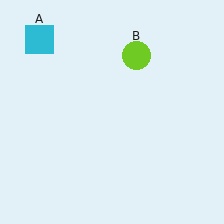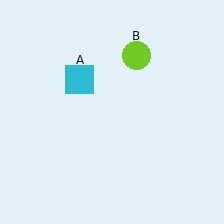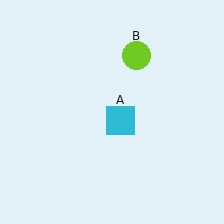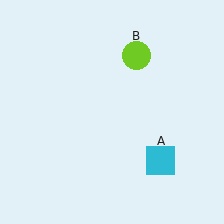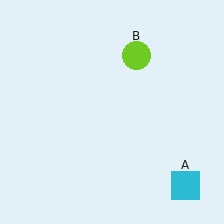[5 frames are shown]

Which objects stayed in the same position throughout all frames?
Lime circle (object B) remained stationary.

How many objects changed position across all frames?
1 object changed position: cyan square (object A).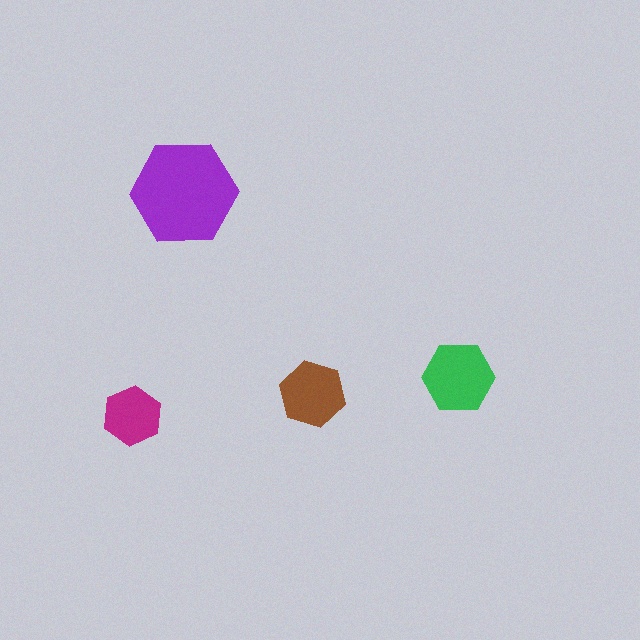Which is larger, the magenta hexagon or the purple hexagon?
The purple one.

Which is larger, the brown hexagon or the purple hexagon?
The purple one.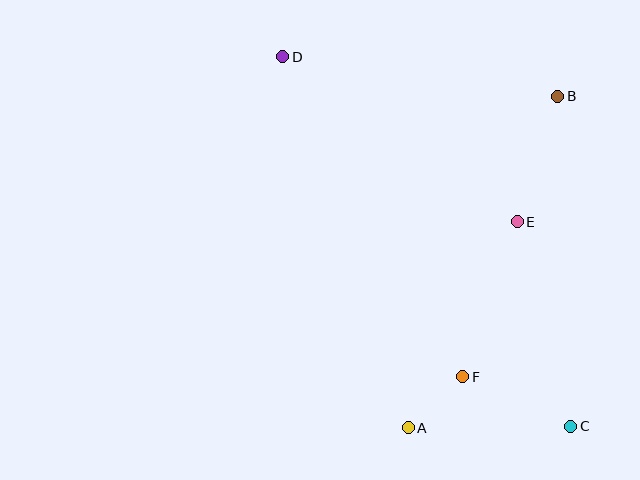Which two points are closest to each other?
Points A and F are closest to each other.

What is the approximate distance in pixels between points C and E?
The distance between C and E is approximately 211 pixels.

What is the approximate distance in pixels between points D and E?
The distance between D and E is approximately 287 pixels.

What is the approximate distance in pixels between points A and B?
The distance between A and B is approximately 363 pixels.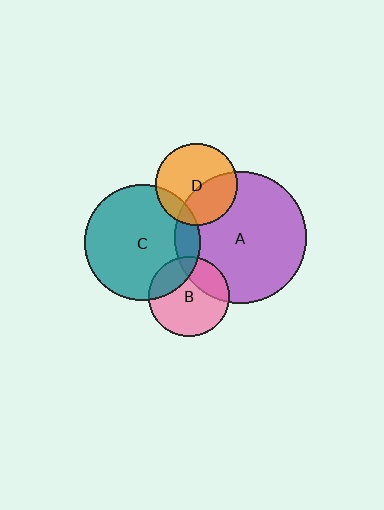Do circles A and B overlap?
Yes.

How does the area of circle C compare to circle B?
Approximately 2.1 times.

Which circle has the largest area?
Circle A (purple).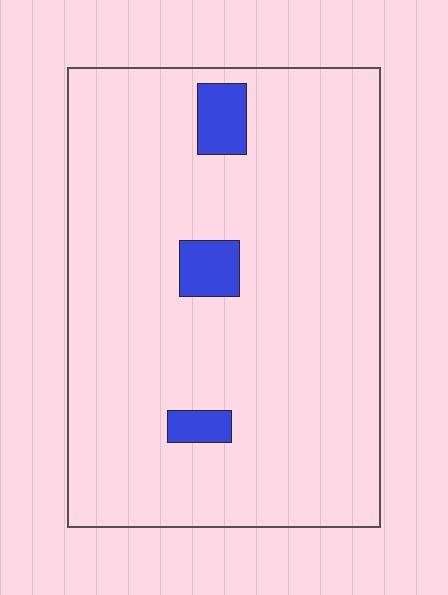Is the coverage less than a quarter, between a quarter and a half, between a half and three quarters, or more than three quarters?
Less than a quarter.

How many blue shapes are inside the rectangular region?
3.